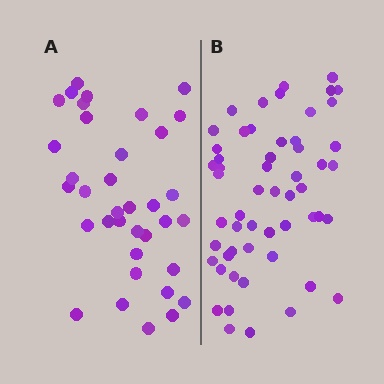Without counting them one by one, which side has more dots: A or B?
Region B (the right region) has more dots.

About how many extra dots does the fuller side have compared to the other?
Region B has approximately 20 more dots than region A.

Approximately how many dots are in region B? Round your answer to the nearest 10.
About 60 dots. (The exact count is 55, which rounds to 60.)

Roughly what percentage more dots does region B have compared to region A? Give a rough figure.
About 55% more.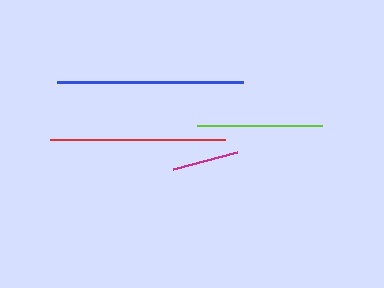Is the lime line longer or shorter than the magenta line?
The lime line is longer than the magenta line.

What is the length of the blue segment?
The blue segment is approximately 185 pixels long.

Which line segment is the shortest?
The magenta line is the shortest at approximately 66 pixels.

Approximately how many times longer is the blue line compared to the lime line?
The blue line is approximately 1.5 times the length of the lime line.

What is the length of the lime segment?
The lime segment is approximately 125 pixels long.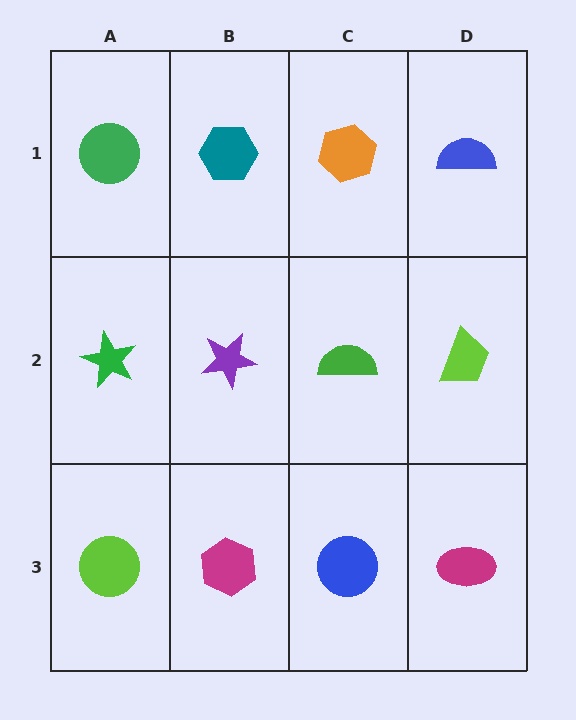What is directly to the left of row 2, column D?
A green semicircle.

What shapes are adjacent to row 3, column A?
A green star (row 2, column A), a magenta hexagon (row 3, column B).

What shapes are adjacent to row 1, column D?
A lime trapezoid (row 2, column D), an orange hexagon (row 1, column C).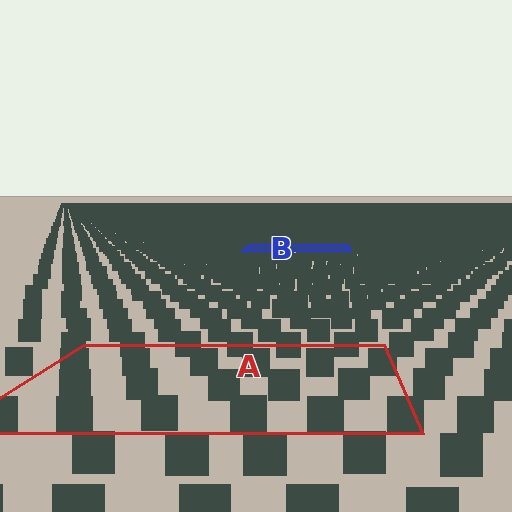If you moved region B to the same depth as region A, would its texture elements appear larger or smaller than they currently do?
They would appear larger. At a closer depth, the same texture elements are projected at a bigger on-screen size.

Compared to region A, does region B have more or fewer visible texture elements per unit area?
Region B has more texture elements per unit area — they are packed more densely because it is farther away.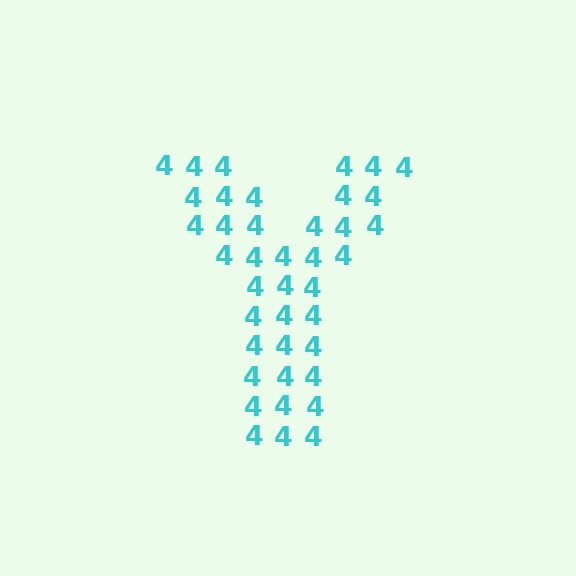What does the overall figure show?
The overall figure shows the letter Y.